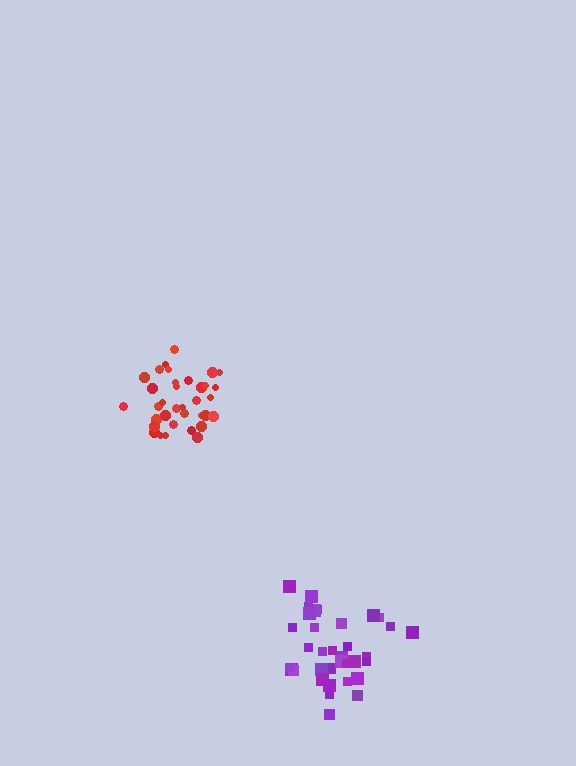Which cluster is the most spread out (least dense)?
Purple.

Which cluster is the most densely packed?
Red.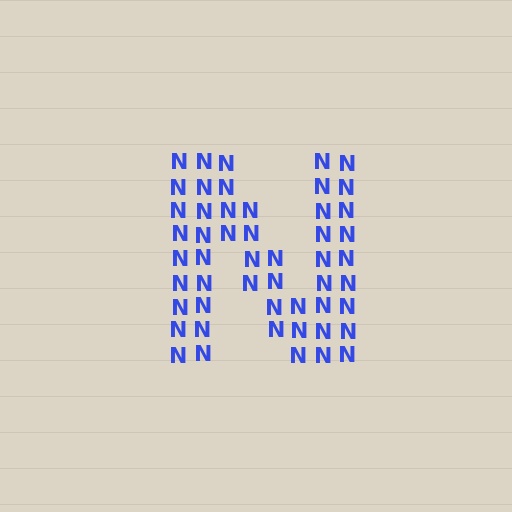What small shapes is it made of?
It is made of small letter N's.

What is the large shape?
The large shape is the letter N.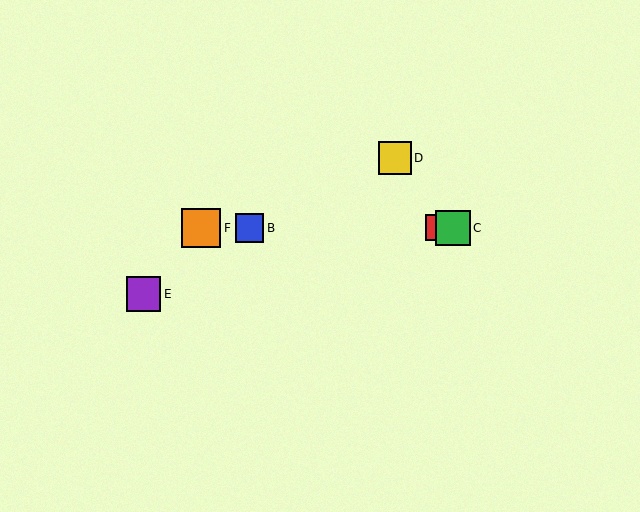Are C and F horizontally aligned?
Yes, both are at y≈228.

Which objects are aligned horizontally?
Objects A, B, C, F are aligned horizontally.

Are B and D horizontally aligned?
No, B is at y≈228 and D is at y≈158.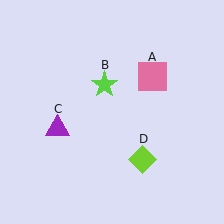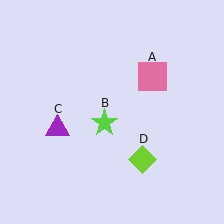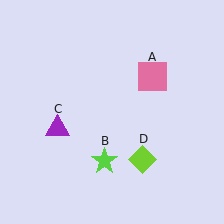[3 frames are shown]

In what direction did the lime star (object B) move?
The lime star (object B) moved down.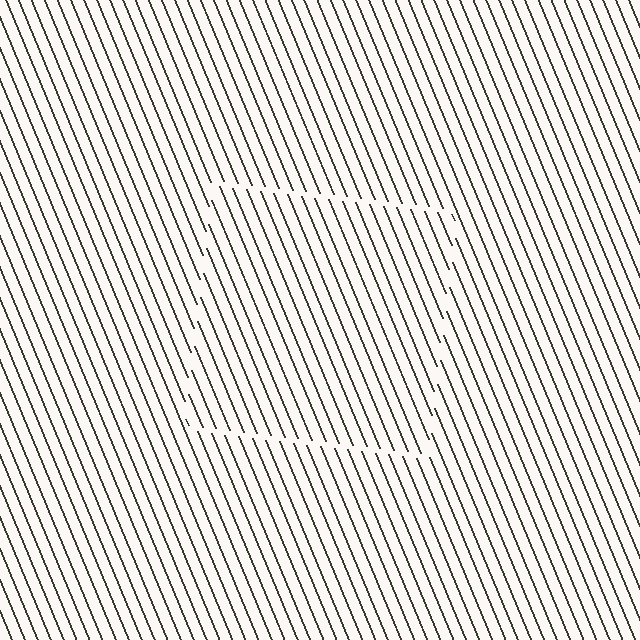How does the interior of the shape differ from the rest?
The interior of the shape contains the same grating, shifted by half a period — the contour is defined by the phase discontinuity where line-ends from the inner and outer gratings abut.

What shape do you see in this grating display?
An illusory square. The interior of the shape contains the same grating, shifted by half a period — the contour is defined by the phase discontinuity where line-ends from the inner and outer gratings abut.